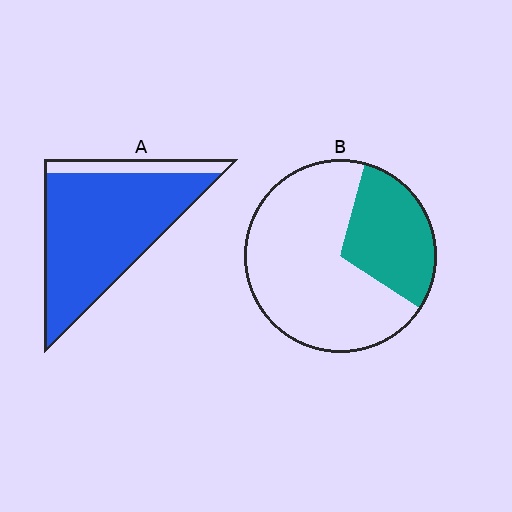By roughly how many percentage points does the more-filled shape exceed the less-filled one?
By roughly 55 percentage points (A over B).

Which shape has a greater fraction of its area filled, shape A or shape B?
Shape A.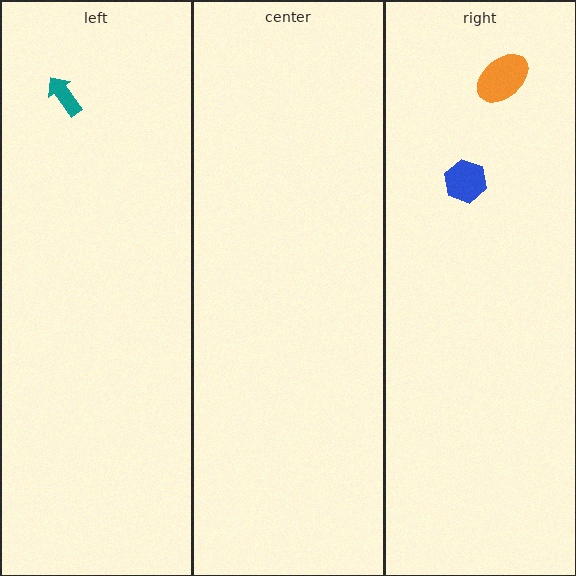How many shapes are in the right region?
2.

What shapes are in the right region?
The orange ellipse, the blue hexagon.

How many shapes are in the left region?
1.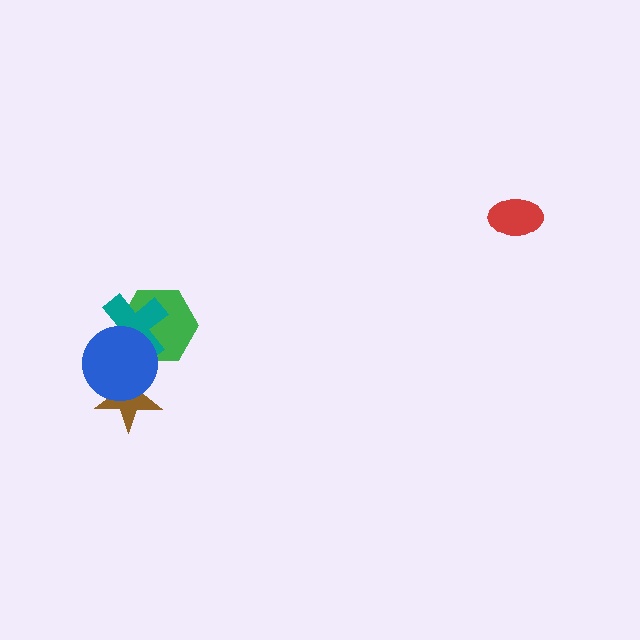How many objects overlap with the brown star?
1 object overlaps with the brown star.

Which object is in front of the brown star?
The blue circle is in front of the brown star.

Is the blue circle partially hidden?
No, no other shape covers it.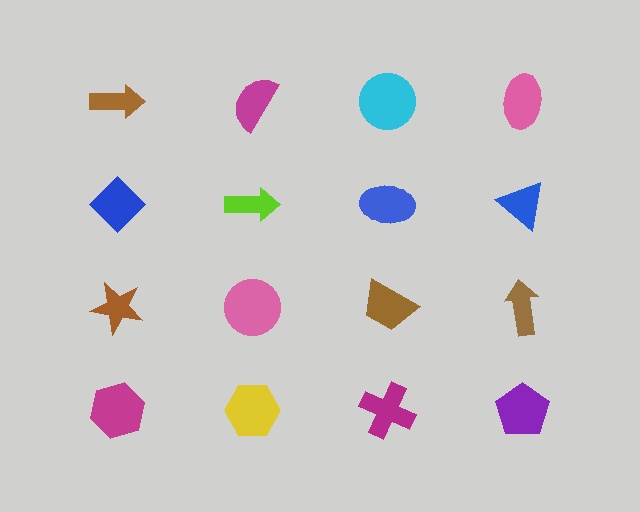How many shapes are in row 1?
4 shapes.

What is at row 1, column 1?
A brown arrow.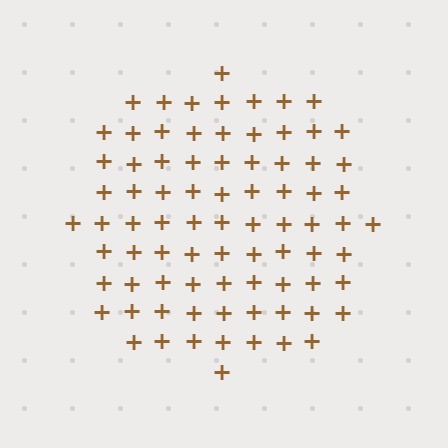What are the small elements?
The small elements are plus signs.